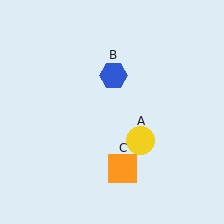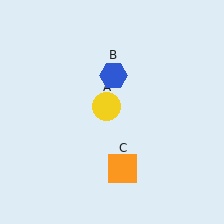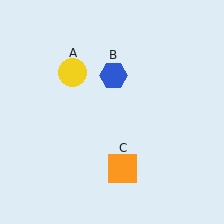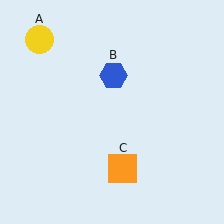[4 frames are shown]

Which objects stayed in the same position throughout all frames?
Blue hexagon (object B) and orange square (object C) remained stationary.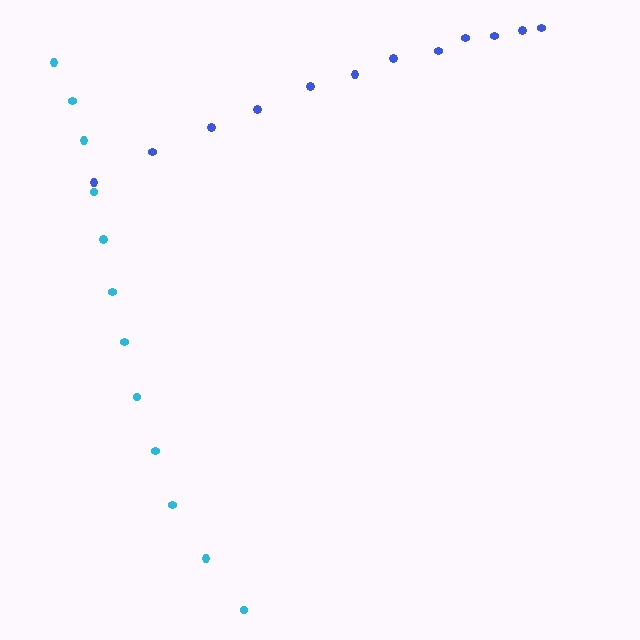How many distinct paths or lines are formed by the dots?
There are 2 distinct paths.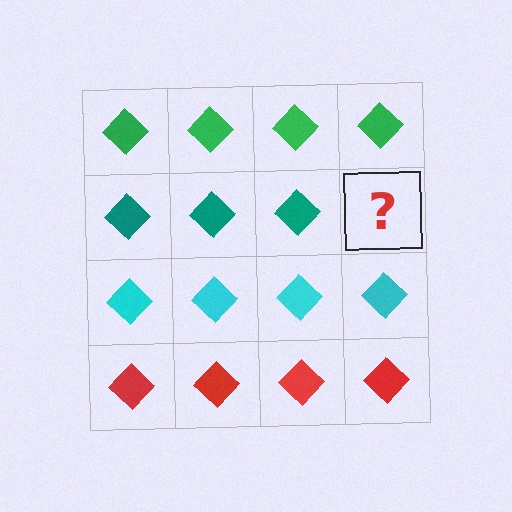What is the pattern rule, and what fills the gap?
The rule is that each row has a consistent color. The gap should be filled with a teal diamond.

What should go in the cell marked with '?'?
The missing cell should contain a teal diamond.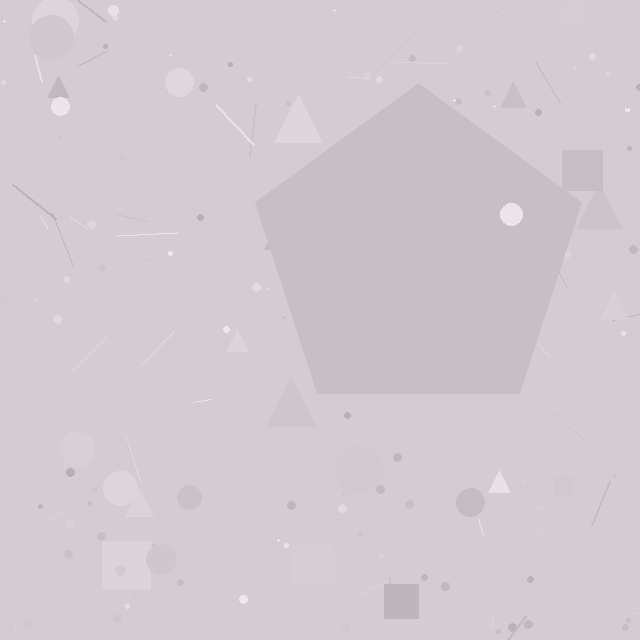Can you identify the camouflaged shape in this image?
The camouflaged shape is a pentagon.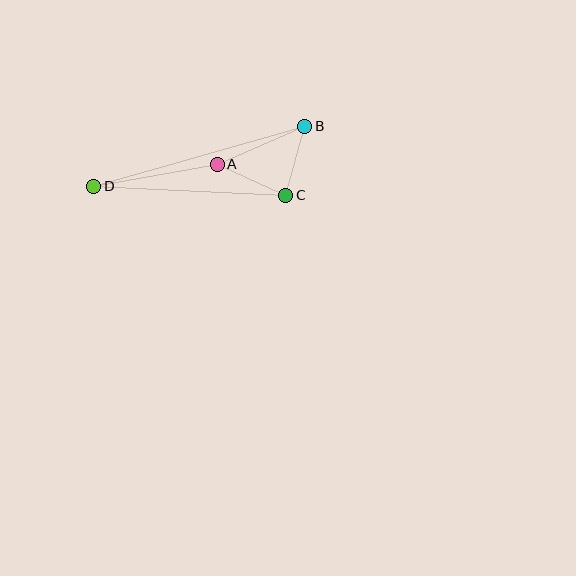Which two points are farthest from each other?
Points B and D are farthest from each other.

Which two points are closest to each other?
Points B and C are closest to each other.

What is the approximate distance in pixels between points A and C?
The distance between A and C is approximately 75 pixels.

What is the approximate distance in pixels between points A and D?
The distance between A and D is approximately 125 pixels.